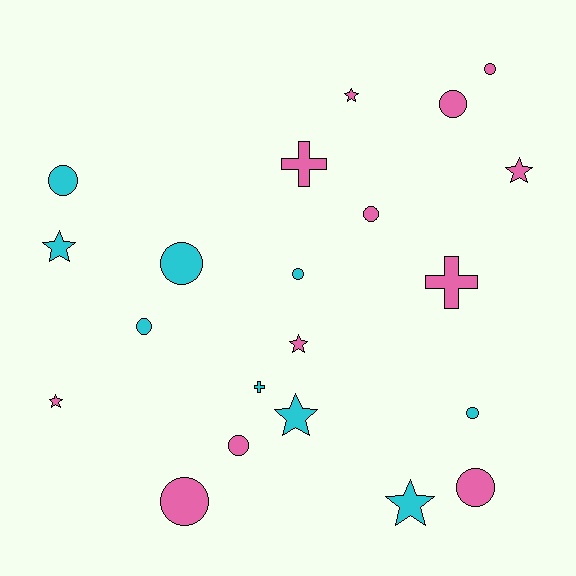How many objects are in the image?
There are 21 objects.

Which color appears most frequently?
Pink, with 12 objects.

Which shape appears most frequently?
Circle, with 11 objects.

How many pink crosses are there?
There are 2 pink crosses.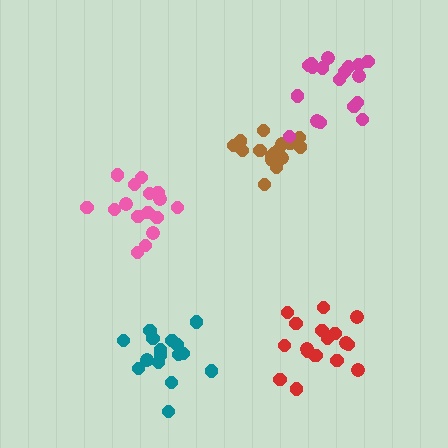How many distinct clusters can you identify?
There are 5 distinct clusters.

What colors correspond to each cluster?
The clusters are colored: brown, pink, teal, red, magenta.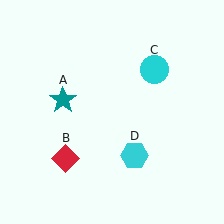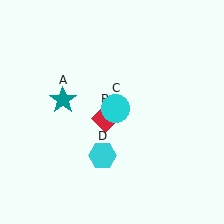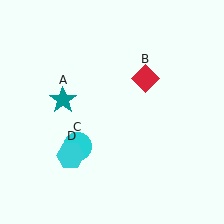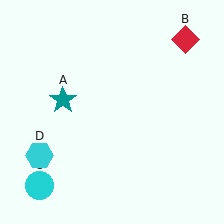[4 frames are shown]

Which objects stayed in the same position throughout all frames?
Teal star (object A) remained stationary.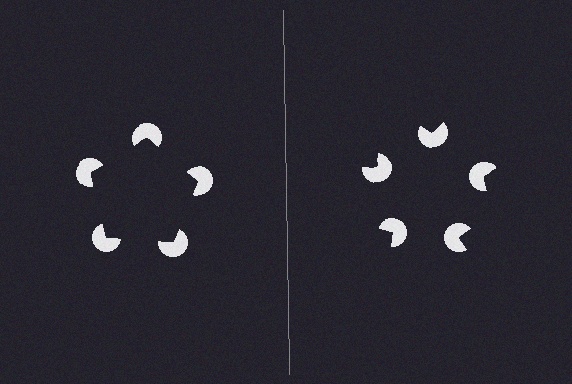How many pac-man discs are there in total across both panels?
10 — 5 on each side.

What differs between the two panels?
The pac-man discs are positioned identically on both sides; only the wedge orientations differ. On the left they align to a pentagon; on the right they are misaligned.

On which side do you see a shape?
An illusory pentagon appears on the left side. On the right side the wedge cuts are rotated, so no coherent shape forms.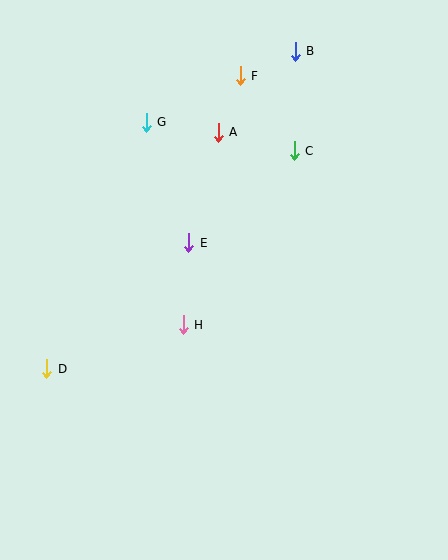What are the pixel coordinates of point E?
Point E is at (189, 243).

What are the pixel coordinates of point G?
Point G is at (146, 122).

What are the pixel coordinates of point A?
Point A is at (218, 132).